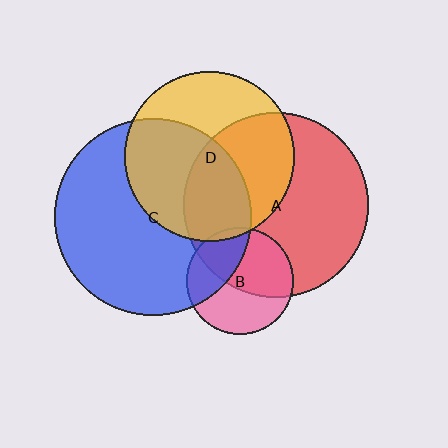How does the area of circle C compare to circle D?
Approximately 1.3 times.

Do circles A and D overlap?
Yes.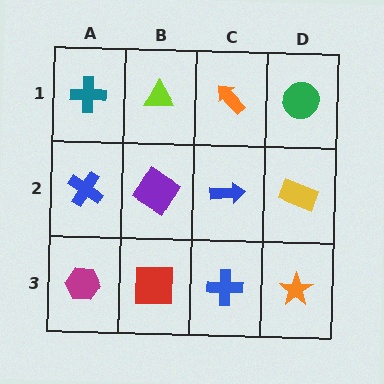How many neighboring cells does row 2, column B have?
4.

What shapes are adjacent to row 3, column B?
A purple diamond (row 2, column B), a magenta hexagon (row 3, column A), a blue cross (row 3, column C).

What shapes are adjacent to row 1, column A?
A blue cross (row 2, column A), a lime triangle (row 1, column B).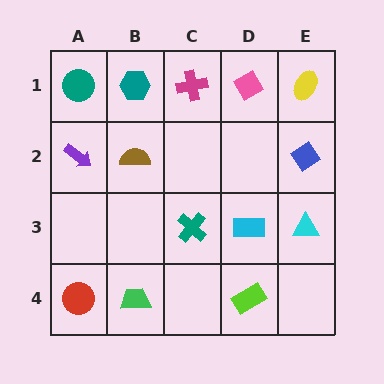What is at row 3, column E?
A cyan triangle.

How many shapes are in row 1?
5 shapes.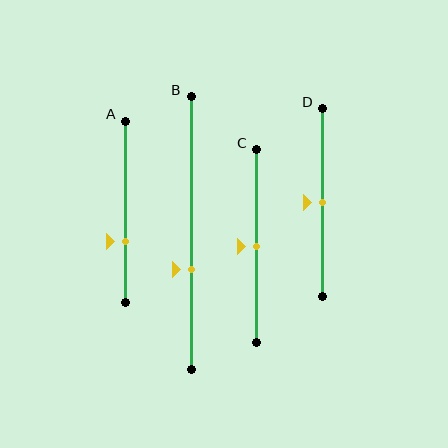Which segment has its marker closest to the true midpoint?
Segment C has its marker closest to the true midpoint.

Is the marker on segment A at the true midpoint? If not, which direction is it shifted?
No, the marker on segment A is shifted downward by about 17% of the segment length.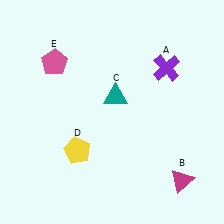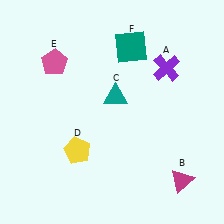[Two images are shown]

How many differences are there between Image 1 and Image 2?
There is 1 difference between the two images.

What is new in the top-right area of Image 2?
A teal square (F) was added in the top-right area of Image 2.